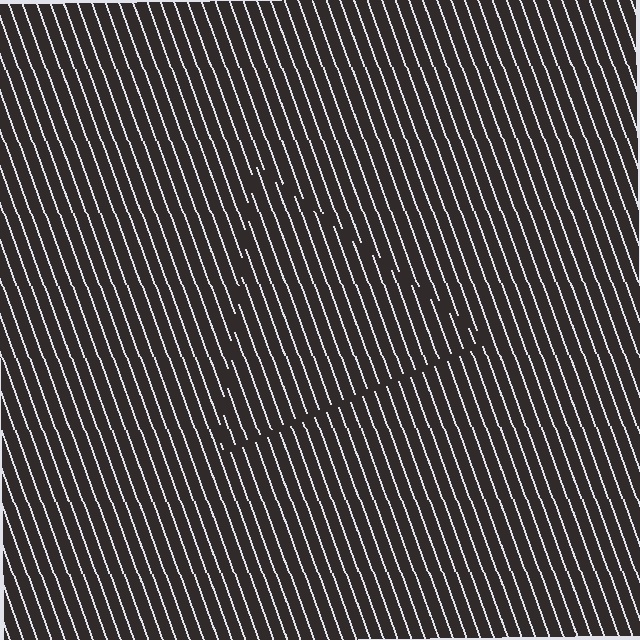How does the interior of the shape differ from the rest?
The interior of the shape contains the same grating, shifted by half a period — the contour is defined by the phase discontinuity where line-ends from the inner and outer gratings abut.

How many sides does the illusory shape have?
3 sides — the line-ends trace a triangle.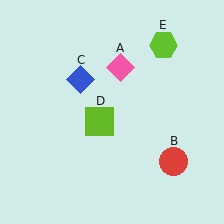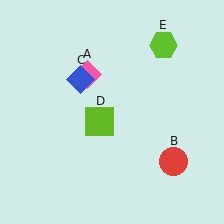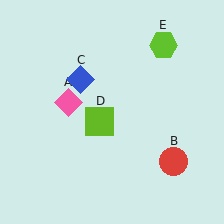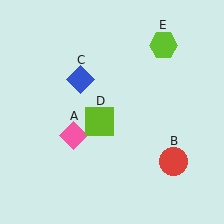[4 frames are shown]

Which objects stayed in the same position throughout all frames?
Red circle (object B) and blue diamond (object C) and lime square (object D) and lime hexagon (object E) remained stationary.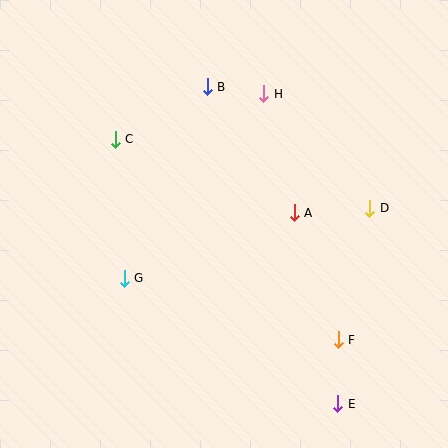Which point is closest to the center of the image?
Point A at (294, 213) is closest to the center.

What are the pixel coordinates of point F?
Point F is at (338, 340).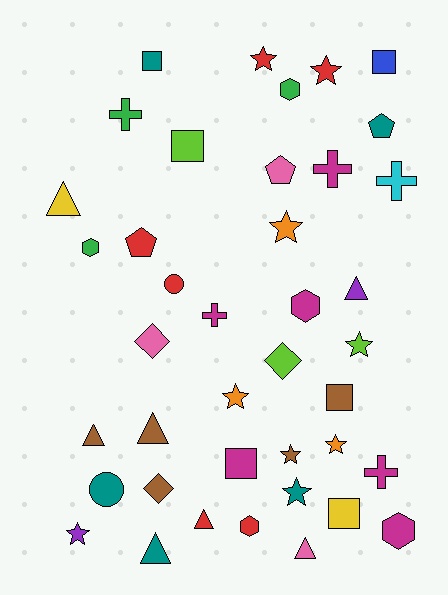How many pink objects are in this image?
There are 3 pink objects.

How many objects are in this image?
There are 40 objects.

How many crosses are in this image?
There are 5 crosses.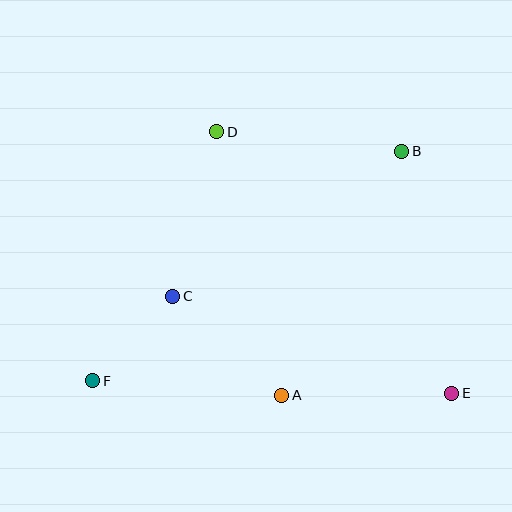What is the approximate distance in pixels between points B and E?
The distance between B and E is approximately 247 pixels.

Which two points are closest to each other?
Points C and F are closest to each other.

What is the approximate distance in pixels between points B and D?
The distance between B and D is approximately 186 pixels.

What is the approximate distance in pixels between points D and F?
The distance between D and F is approximately 278 pixels.